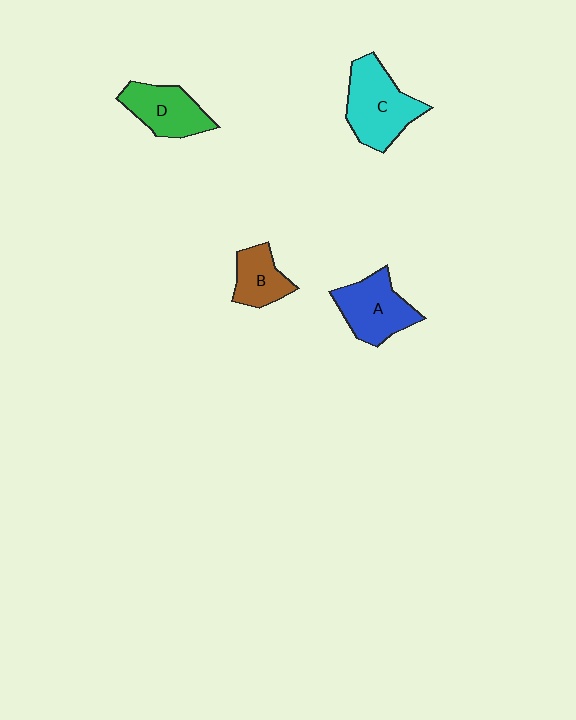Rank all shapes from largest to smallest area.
From largest to smallest: C (cyan), A (blue), D (green), B (brown).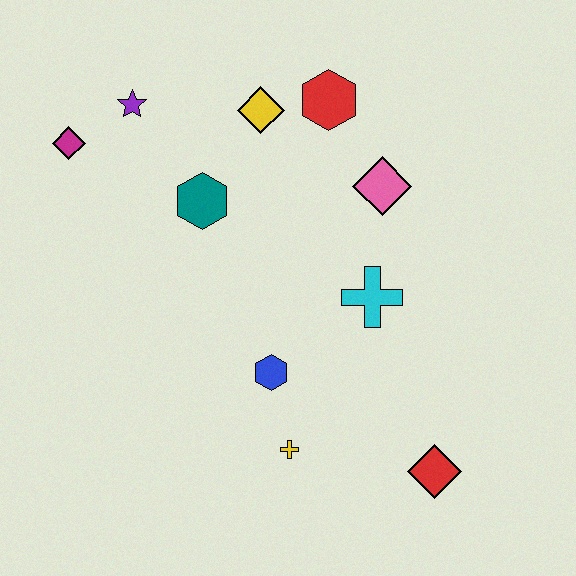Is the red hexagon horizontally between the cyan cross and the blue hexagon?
Yes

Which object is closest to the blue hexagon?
The yellow cross is closest to the blue hexagon.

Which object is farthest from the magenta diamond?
The red diamond is farthest from the magenta diamond.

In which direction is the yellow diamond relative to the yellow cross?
The yellow diamond is above the yellow cross.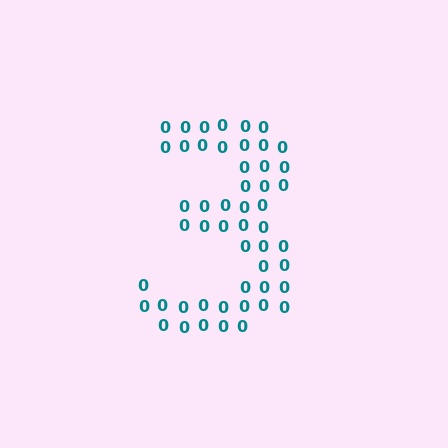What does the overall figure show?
The overall figure shows the digit 3.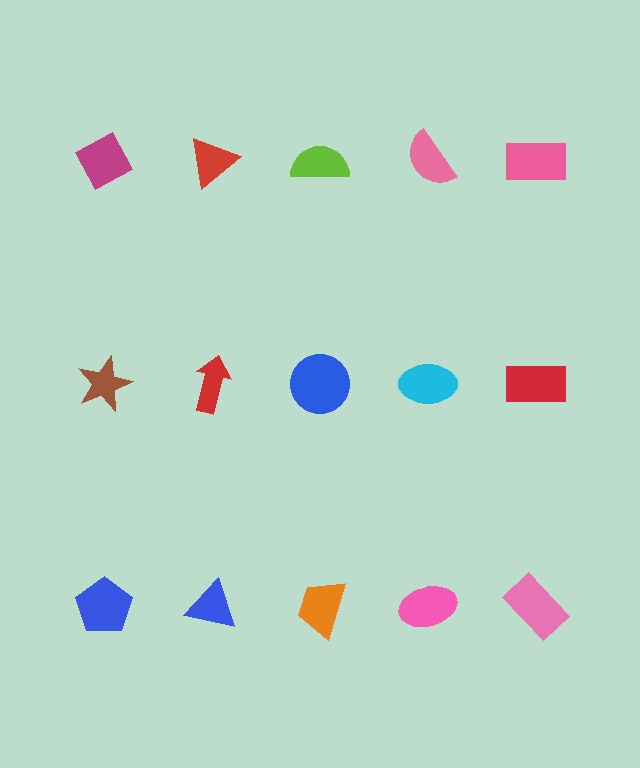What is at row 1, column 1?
A magenta diamond.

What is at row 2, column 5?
A red rectangle.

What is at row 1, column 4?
A pink semicircle.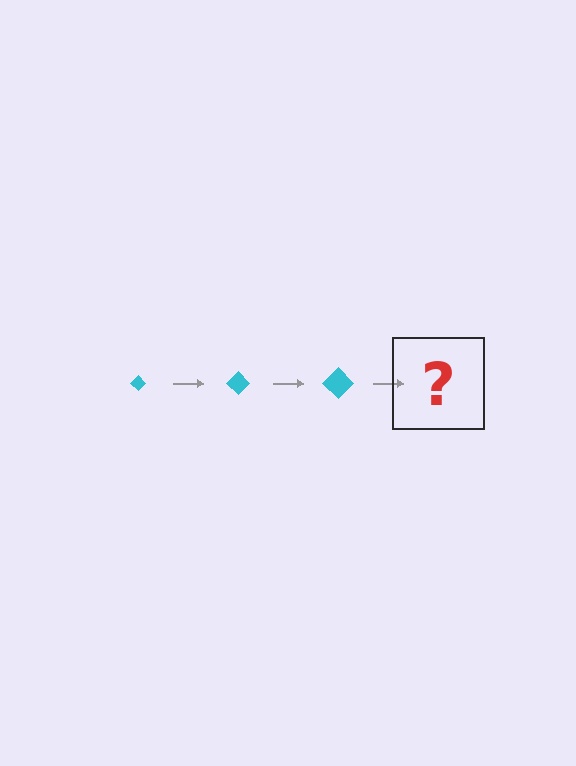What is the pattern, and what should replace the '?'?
The pattern is that the diamond gets progressively larger each step. The '?' should be a cyan diamond, larger than the previous one.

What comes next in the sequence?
The next element should be a cyan diamond, larger than the previous one.